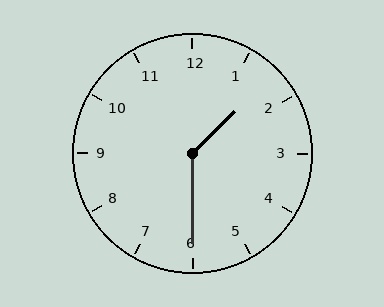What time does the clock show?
1:30.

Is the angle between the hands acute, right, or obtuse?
It is obtuse.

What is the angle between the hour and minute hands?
Approximately 135 degrees.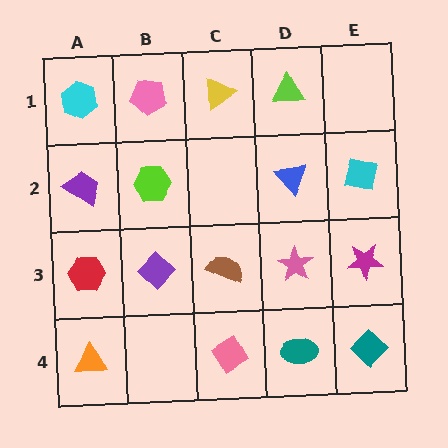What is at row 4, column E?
A teal diamond.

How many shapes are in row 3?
5 shapes.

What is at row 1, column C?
A yellow triangle.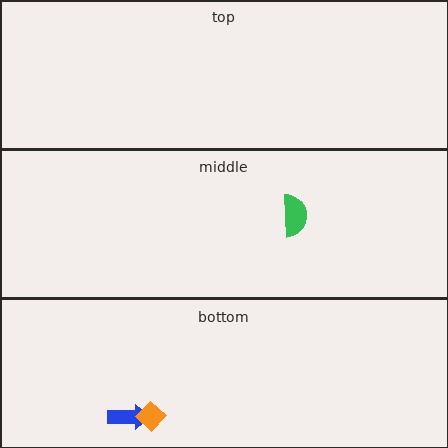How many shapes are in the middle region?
1.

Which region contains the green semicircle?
The middle region.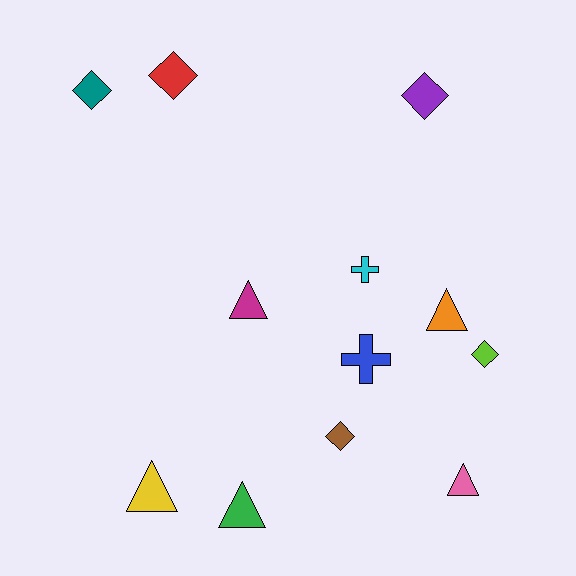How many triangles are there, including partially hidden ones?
There are 5 triangles.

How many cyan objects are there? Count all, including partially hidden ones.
There is 1 cyan object.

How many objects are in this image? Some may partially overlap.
There are 12 objects.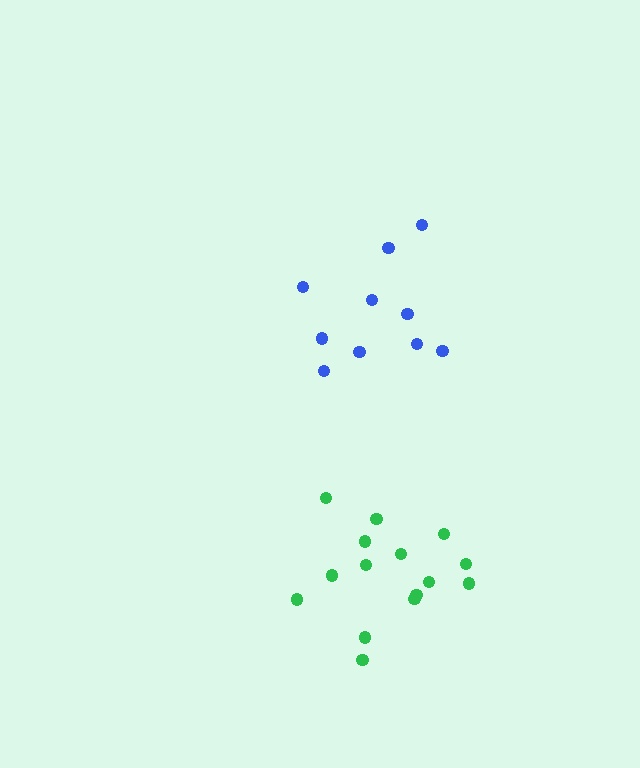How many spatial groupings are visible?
There are 2 spatial groupings.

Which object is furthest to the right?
The green cluster is rightmost.